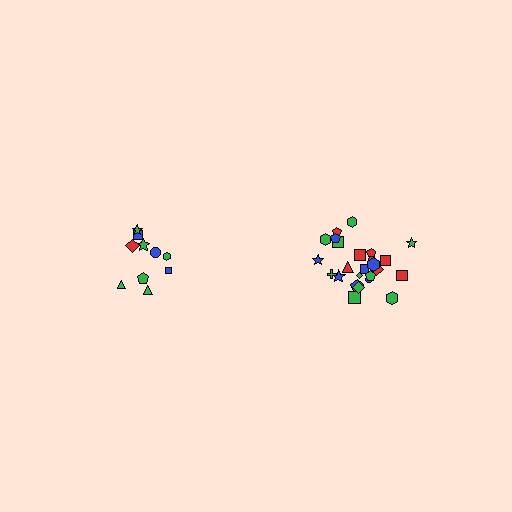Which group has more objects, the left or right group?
The right group.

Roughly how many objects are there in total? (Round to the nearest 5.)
Roughly 35 objects in total.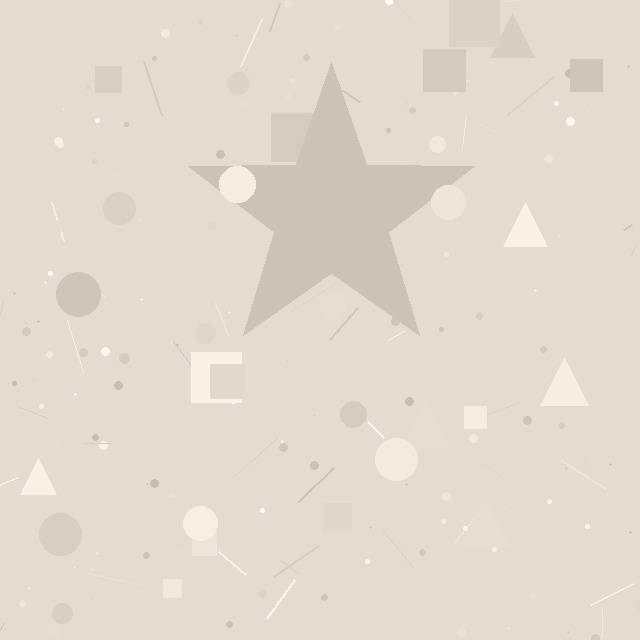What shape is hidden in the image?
A star is hidden in the image.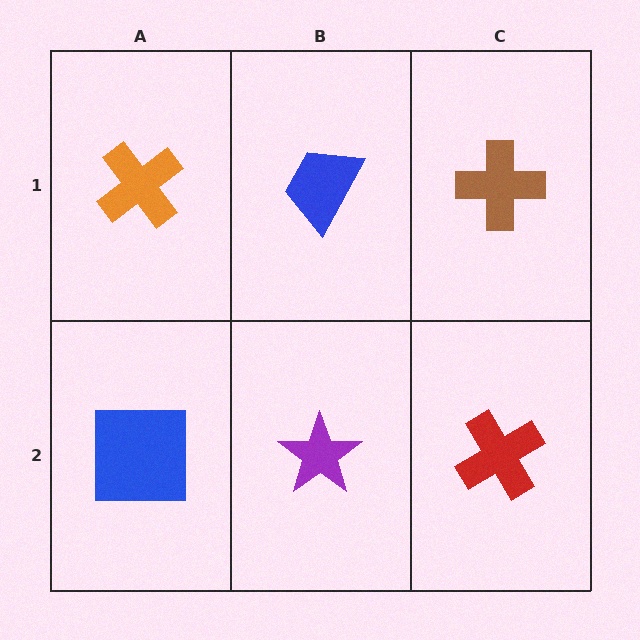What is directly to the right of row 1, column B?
A brown cross.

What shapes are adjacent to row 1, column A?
A blue square (row 2, column A), a blue trapezoid (row 1, column B).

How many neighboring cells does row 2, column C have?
2.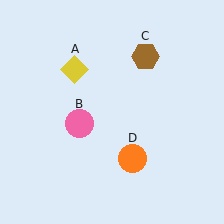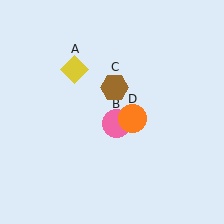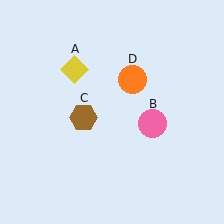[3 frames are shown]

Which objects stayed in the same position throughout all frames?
Yellow diamond (object A) remained stationary.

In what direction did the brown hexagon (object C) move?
The brown hexagon (object C) moved down and to the left.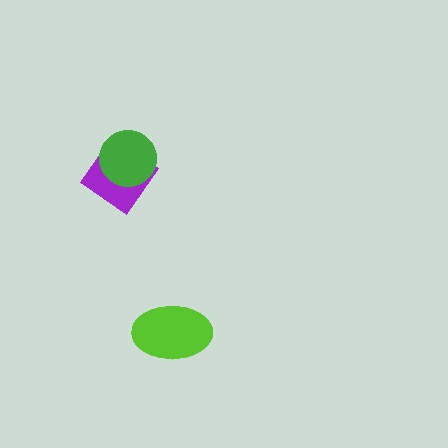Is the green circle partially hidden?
No, no other shape covers it.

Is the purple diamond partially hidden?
Yes, it is partially covered by another shape.